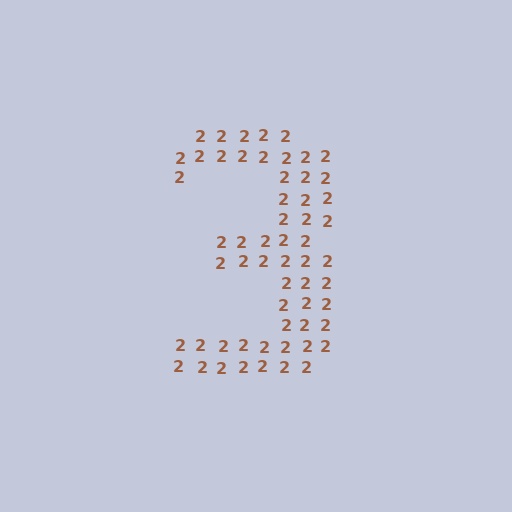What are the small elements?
The small elements are digit 2's.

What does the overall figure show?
The overall figure shows the digit 3.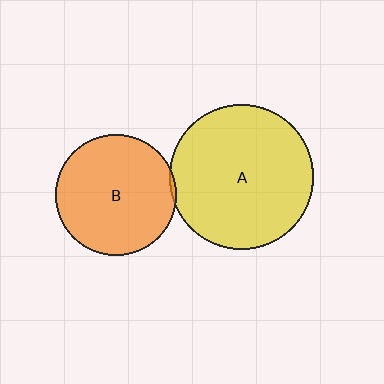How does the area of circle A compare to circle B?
Approximately 1.4 times.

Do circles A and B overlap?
Yes.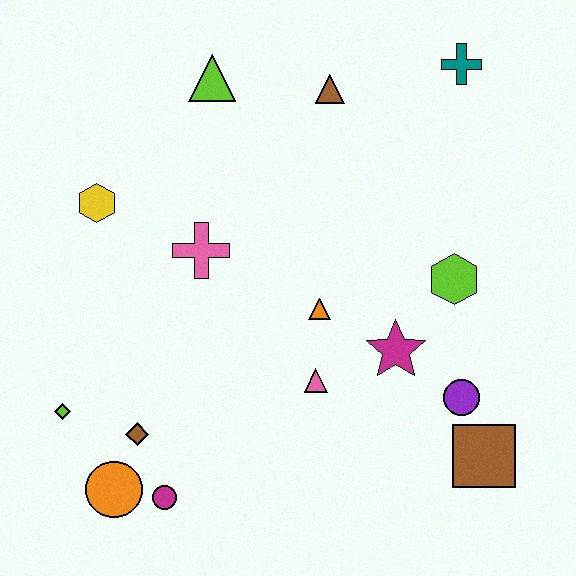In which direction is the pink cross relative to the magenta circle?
The pink cross is above the magenta circle.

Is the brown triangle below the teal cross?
Yes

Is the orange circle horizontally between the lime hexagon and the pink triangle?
No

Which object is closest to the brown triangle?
The lime triangle is closest to the brown triangle.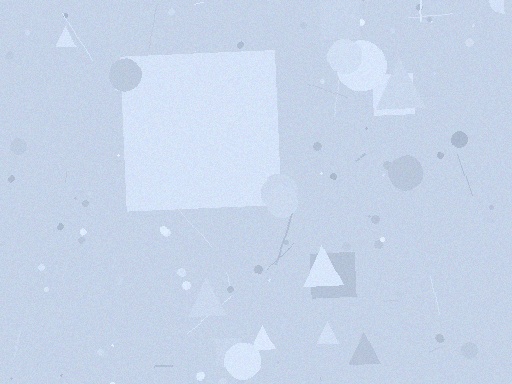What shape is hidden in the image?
A square is hidden in the image.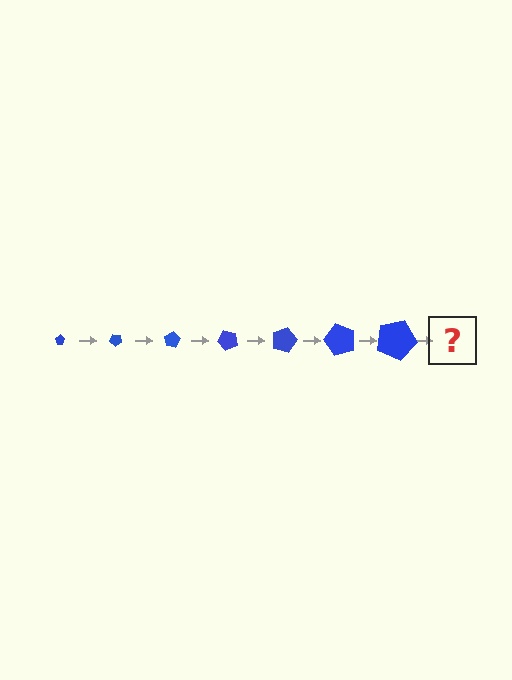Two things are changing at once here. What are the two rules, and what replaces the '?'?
The two rules are that the pentagon grows larger each step and it rotates 40 degrees each step. The '?' should be a pentagon, larger than the previous one and rotated 280 degrees from the start.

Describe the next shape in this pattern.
It should be a pentagon, larger than the previous one and rotated 280 degrees from the start.